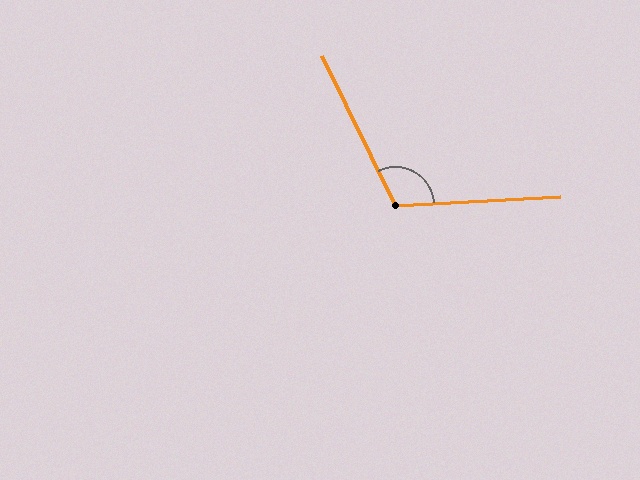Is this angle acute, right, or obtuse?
It is obtuse.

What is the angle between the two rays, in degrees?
Approximately 113 degrees.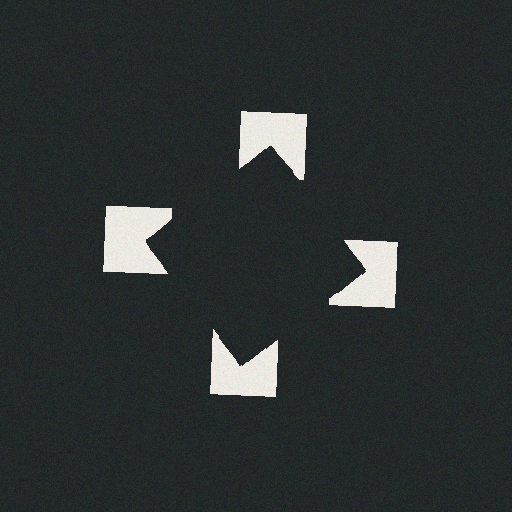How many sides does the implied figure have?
4 sides.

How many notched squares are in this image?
There are 4 — one at each vertex of the illusory square.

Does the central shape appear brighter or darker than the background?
It typically appears slightly darker than the background, even though no actual brightness change is drawn.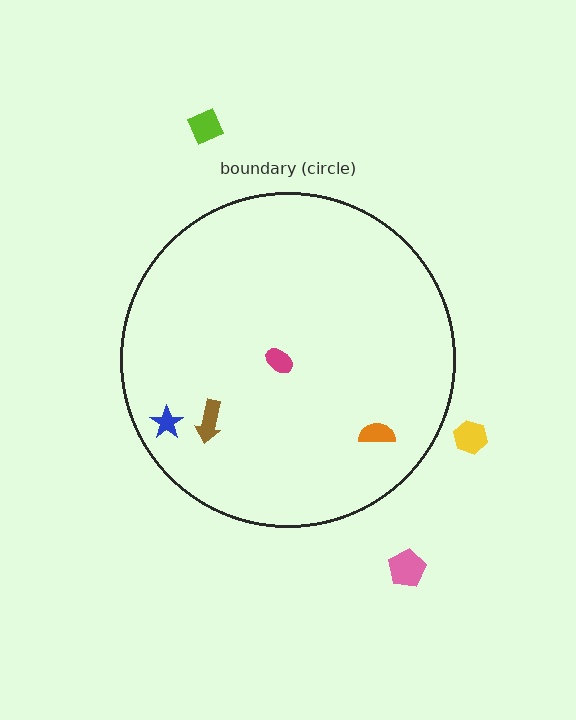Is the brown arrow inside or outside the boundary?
Inside.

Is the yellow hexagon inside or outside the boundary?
Outside.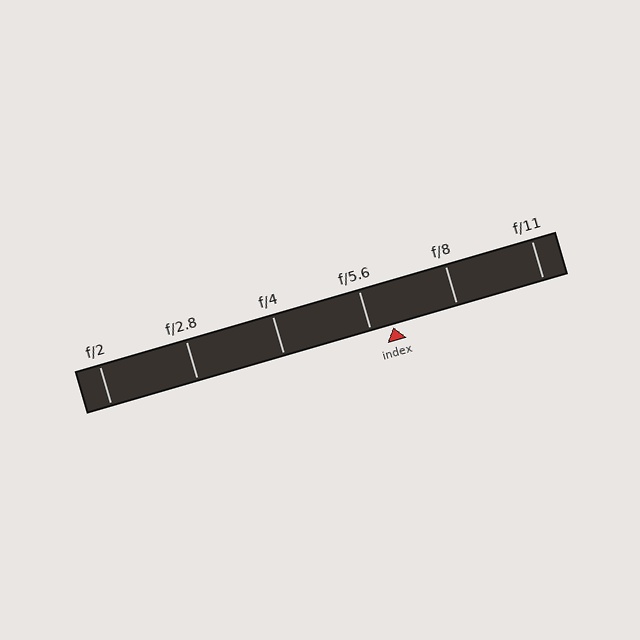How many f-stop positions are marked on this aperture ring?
There are 6 f-stop positions marked.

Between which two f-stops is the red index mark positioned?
The index mark is between f/5.6 and f/8.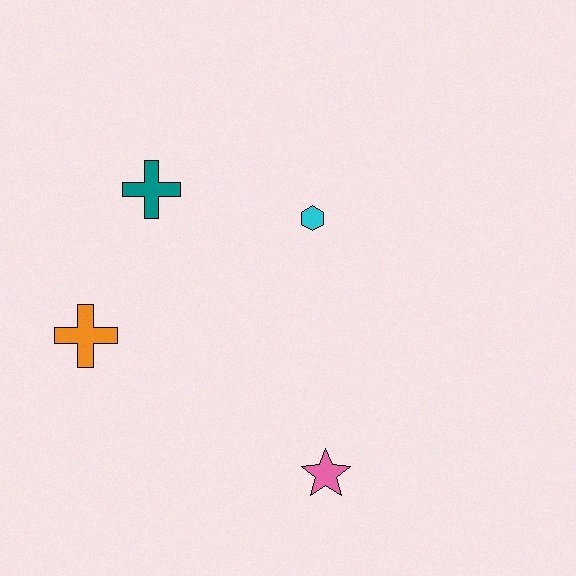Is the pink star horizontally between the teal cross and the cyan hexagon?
No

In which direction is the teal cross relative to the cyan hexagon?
The teal cross is to the left of the cyan hexagon.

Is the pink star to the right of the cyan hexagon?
Yes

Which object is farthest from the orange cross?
The pink star is farthest from the orange cross.